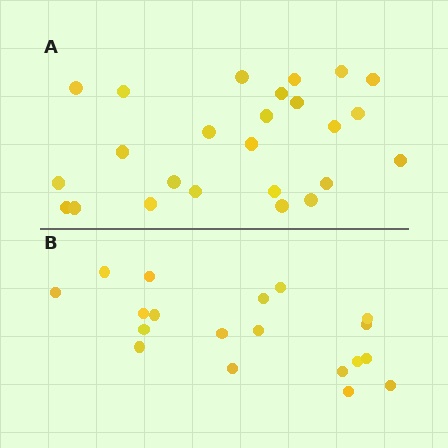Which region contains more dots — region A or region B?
Region A (the top region) has more dots.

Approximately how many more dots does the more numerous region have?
Region A has about 6 more dots than region B.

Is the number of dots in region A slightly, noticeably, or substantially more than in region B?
Region A has noticeably more, but not dramatically so. The ratio is roughly 1.3 to 1.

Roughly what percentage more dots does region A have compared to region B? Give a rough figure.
About 30% more.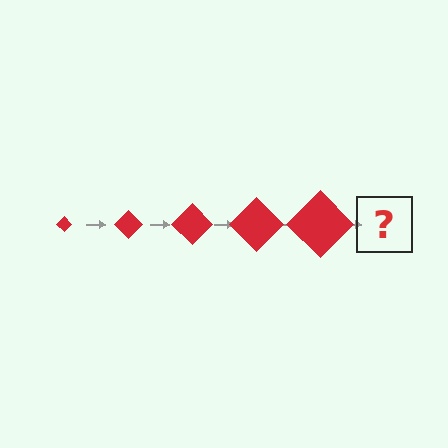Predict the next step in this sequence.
The next step is a red diamond, larger than the previous one.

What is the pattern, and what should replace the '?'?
The pattern is that the diamond gets progressively larger each step. The '?' should be a red diamond, larger than the previous one.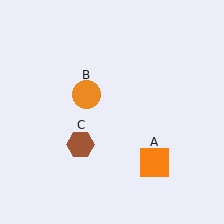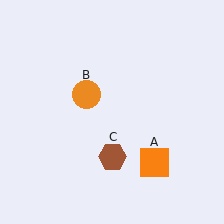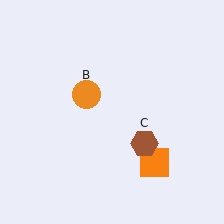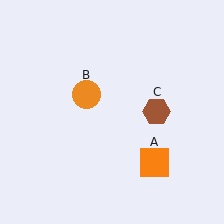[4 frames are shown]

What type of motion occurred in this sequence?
The brown hexagon (object C) rotated counterclockwise around the center of the scene.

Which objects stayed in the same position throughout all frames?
Orange square (object A) and orange circle (object B) remained stationary.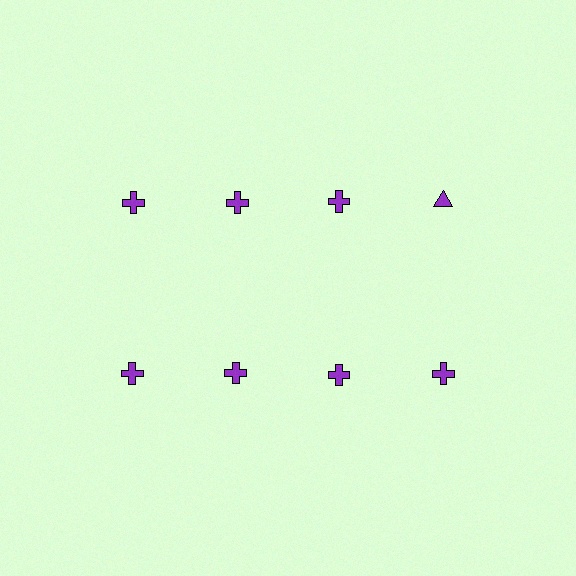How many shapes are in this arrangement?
There are 8 shapes arranged in a grid pattern.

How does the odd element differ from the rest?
It has a different shape: triangle instead of cross.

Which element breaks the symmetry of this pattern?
The purple triangle in the top row, second from right column breaks the symmetry. All other shapes are purple crosses.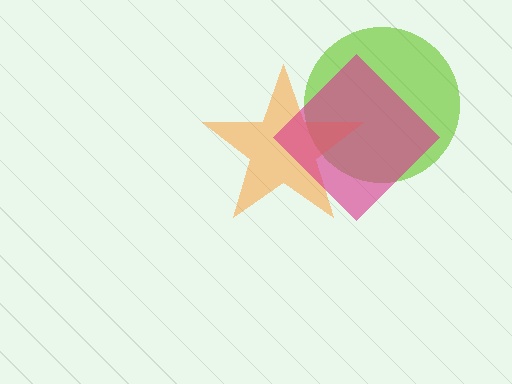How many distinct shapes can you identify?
There are 3 distinct shapes: a lime circle, an orange star, a magenta diamond.